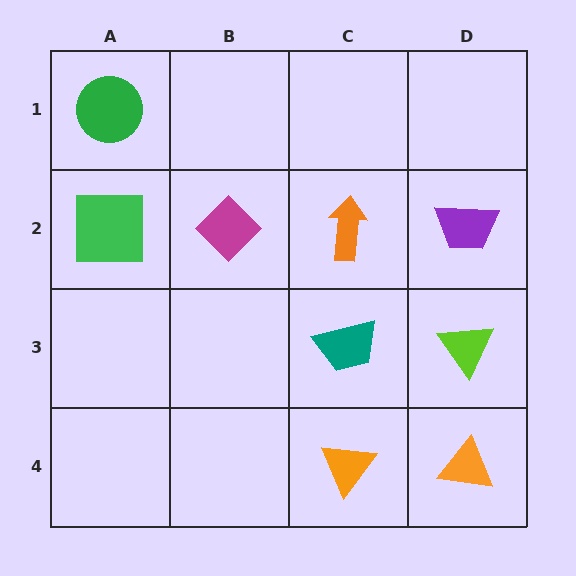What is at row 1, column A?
A green circle.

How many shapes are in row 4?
2 shapes.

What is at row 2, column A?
A green square.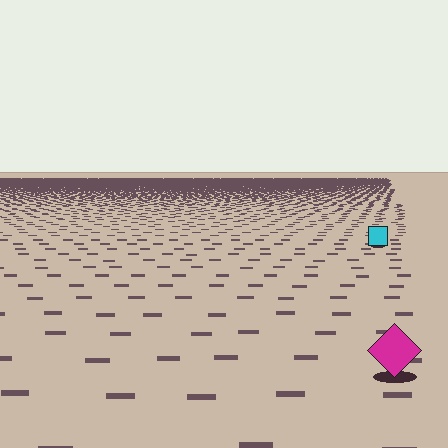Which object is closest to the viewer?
The magenta diamond is closest. The texture marks near it are larger and more spread out.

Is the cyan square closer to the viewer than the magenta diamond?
No. The magenta diamond is closer — you can tell from the texture gradient: the ground texture is coarser near it.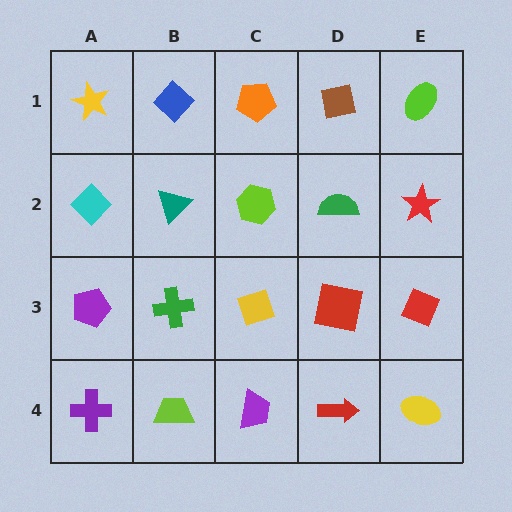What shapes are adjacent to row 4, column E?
A red diamond (row 3, column E), a red arrow (row 4, column D).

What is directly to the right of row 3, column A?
A green cross.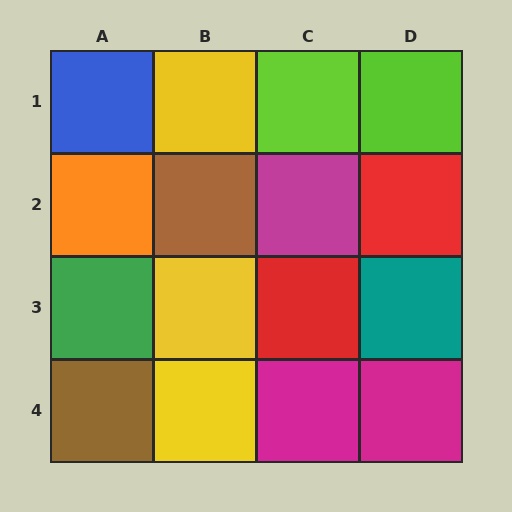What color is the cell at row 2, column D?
Red.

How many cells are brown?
2 cells are brown.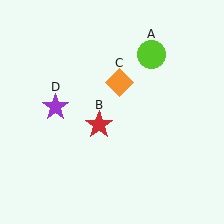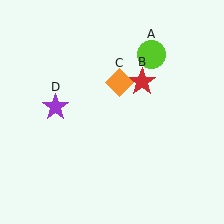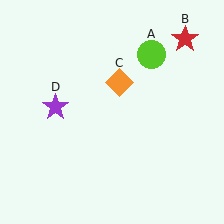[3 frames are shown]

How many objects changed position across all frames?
1 object changed position: red star (object B).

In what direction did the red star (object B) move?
The red star (object B) moved up and to the right.